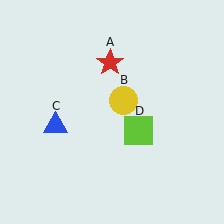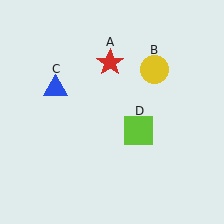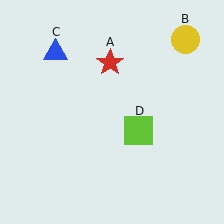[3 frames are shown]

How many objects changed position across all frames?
2 objects changed position: yellow circle (object B), blue triangle (object C).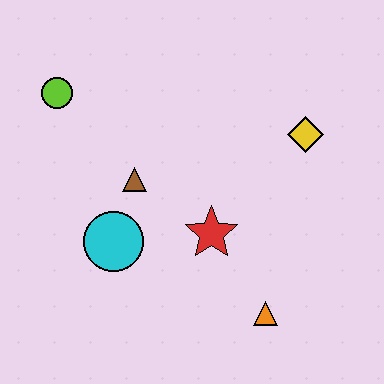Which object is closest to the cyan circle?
The brown triangle is closest to the cyan circle.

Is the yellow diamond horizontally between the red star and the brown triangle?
No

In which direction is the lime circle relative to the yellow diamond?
The lime circle is to the left of the yellow diamond.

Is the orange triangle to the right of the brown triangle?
Yes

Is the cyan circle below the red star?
Yes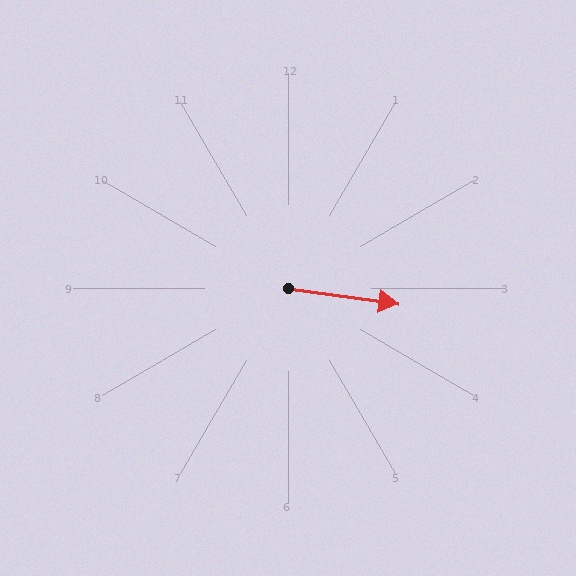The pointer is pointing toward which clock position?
Roughly 3 o'clock.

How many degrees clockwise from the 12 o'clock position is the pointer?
Approximately 98 degrees.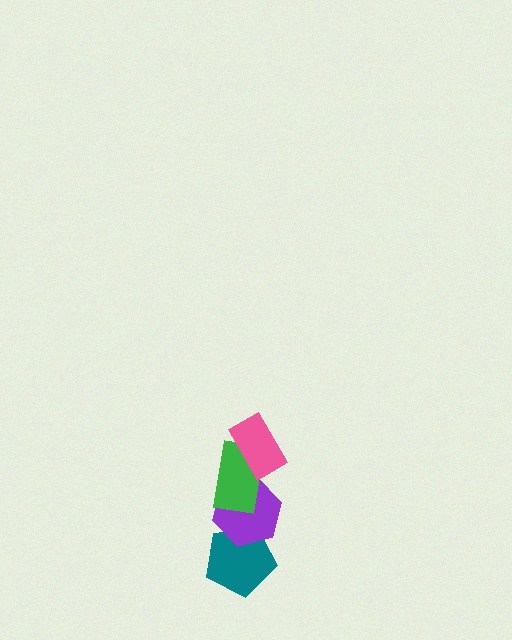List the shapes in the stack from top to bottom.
From top to bottom: the pink rectangle, the green rectangle, the purple hexagon, the teal pentagon.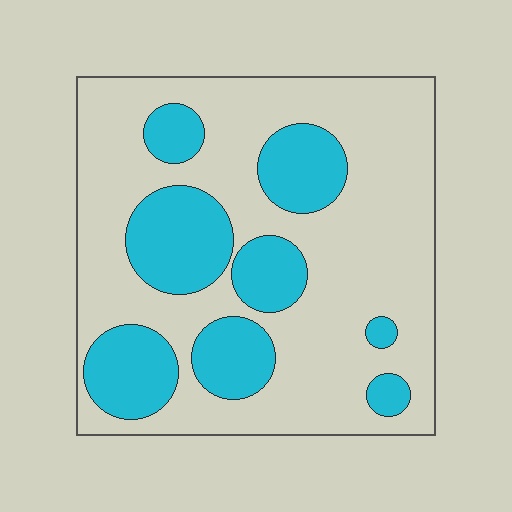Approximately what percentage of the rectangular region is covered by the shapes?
Approximately 30%.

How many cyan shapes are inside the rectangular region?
8.